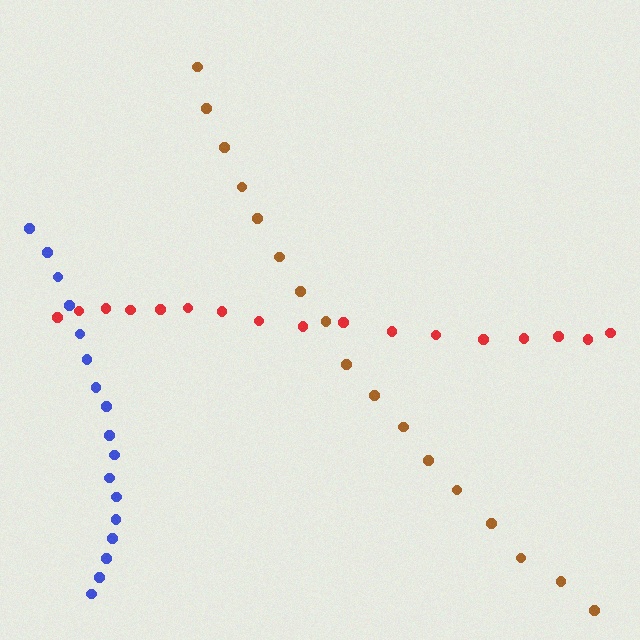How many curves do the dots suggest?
There are 3 distinct paths.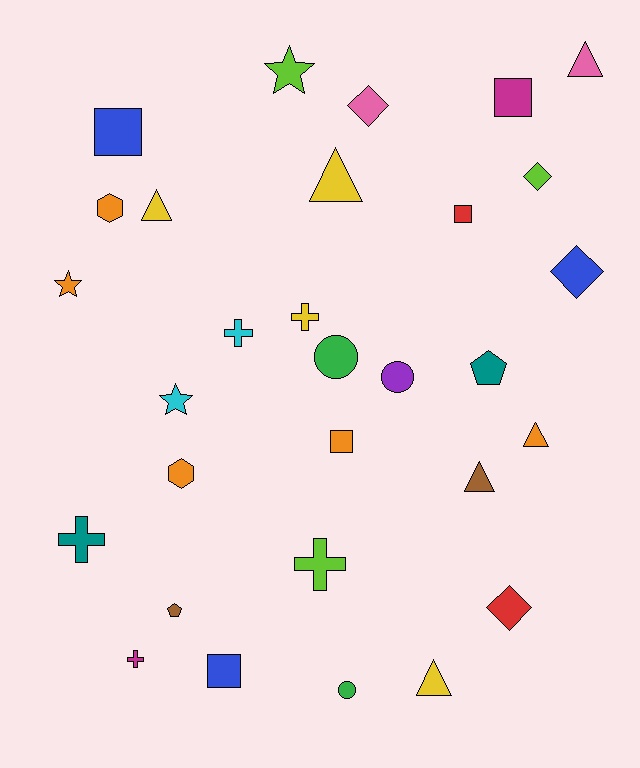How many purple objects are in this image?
There is 1 purple object.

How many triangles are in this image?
There are 6 triangles.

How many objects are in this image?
There are 30 objects.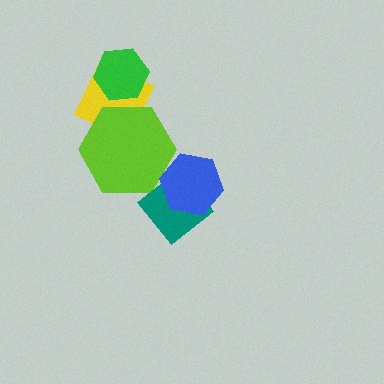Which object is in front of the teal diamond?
The blue hexagon is in front of the teal diamond.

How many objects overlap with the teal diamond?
1 object overlaps with the teal diamond.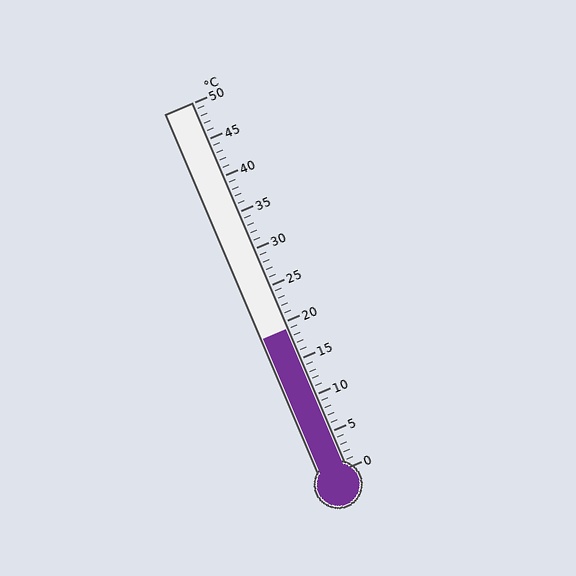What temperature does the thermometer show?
The thermometer shows approximately 19°C.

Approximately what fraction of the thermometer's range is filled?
The thermometer is filled to approximately 40% of its range.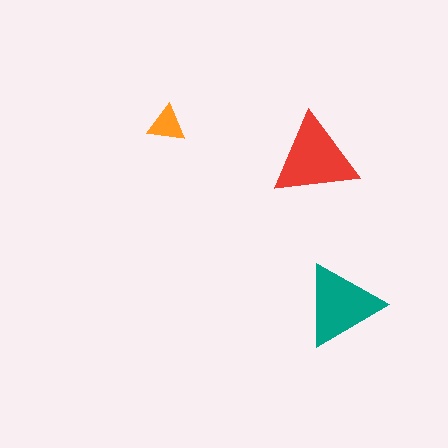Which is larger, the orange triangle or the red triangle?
The red one.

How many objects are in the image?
There are 3 objects in the image.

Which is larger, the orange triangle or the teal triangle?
The teal one.